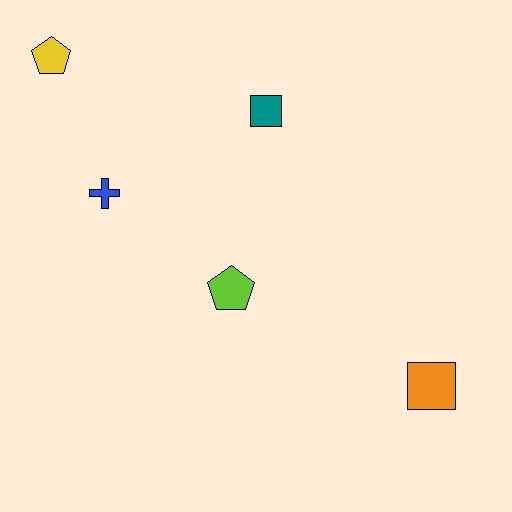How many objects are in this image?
There are 5 objects.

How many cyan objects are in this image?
There are no cyan objects.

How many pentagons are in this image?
There are 2 pentagons.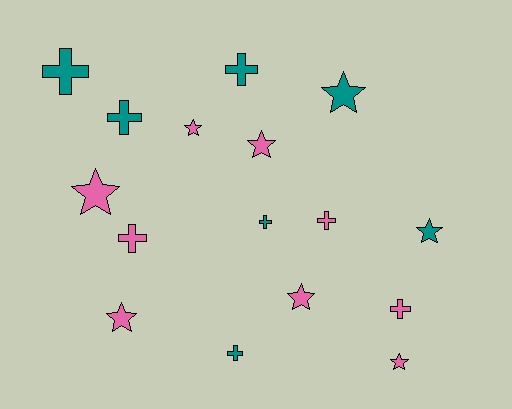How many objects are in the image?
There are 16 objects.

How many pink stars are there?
There are 6 pink stars.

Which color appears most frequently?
Pink, with 9 objects.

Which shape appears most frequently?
Star, with 8 objects.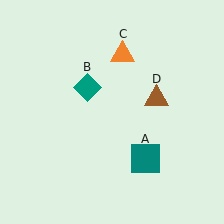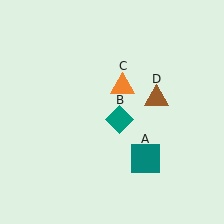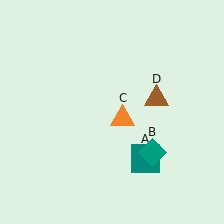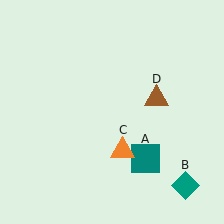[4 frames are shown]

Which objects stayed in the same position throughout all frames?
Teal square (object A) and brown triangle (object D) remained stationary.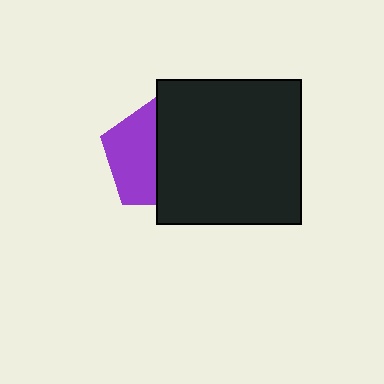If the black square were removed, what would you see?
You would see the complete purple pentagon.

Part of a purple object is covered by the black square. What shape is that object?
It is a pentagon.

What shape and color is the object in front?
The object in front is a black square.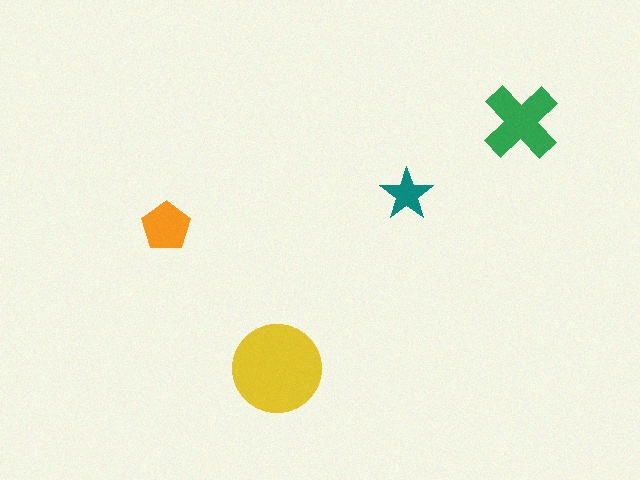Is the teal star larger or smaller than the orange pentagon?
Smaller.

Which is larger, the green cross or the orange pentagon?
The green cross.